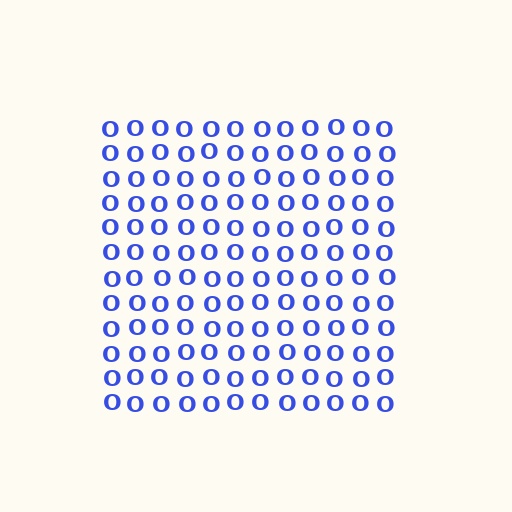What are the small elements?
The small elements are letter O's.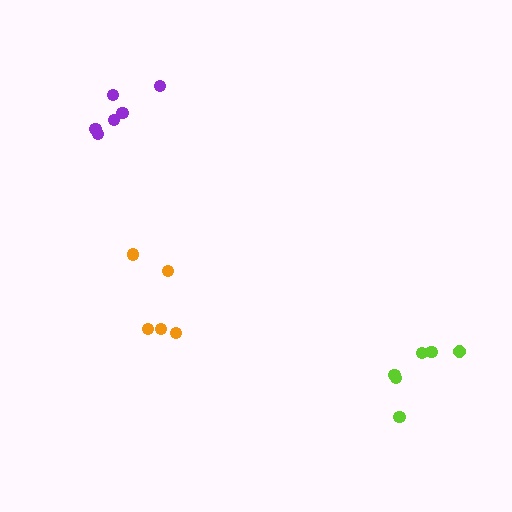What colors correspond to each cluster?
The clusters are colored: purple, orange, lime.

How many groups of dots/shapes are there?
There are 3 groups.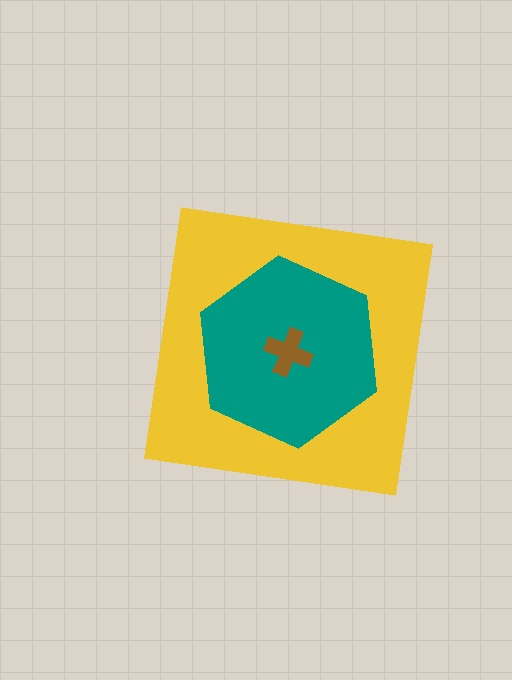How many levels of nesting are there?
3.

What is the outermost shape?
The yellow square.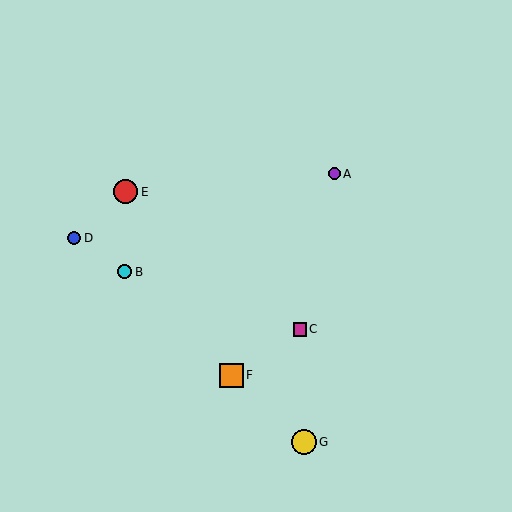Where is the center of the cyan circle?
The center of the cyan circle is at (124, 272).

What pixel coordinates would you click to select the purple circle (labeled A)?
Click at (334, 174) to select the purple circle A.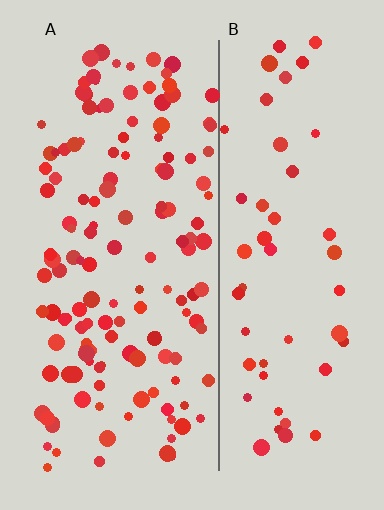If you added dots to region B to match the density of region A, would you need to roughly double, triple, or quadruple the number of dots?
Approximately triple.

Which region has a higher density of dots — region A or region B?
A (the left).